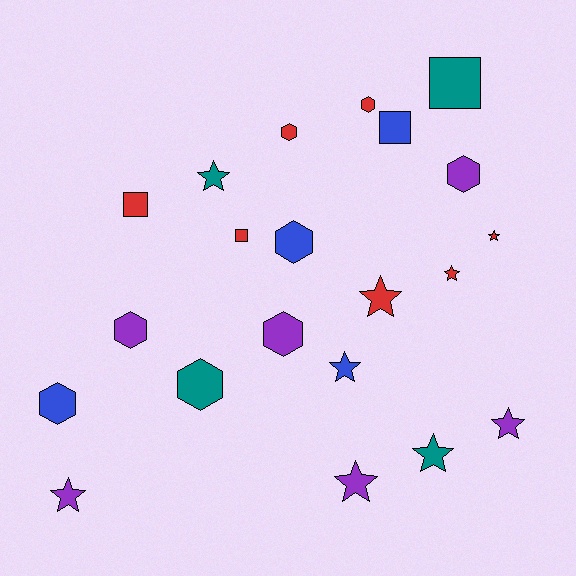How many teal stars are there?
There are 2 teal stars.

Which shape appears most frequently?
Star, with 9 objects.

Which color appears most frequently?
Red, with 7 objects.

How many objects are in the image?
There are 21 objects.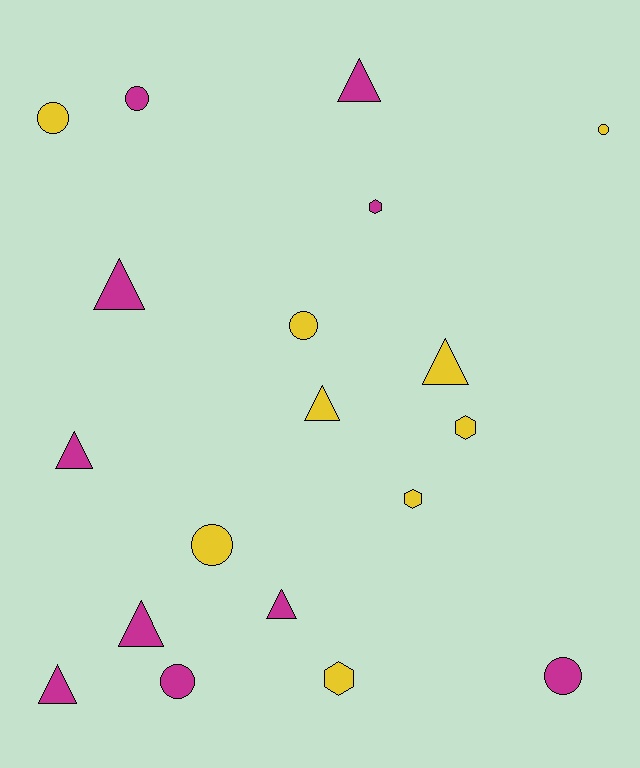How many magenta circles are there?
There are 3 magenta circles.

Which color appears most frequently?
Magenta, with 10 objects.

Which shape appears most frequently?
Triangle, with 8 objects.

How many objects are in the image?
There are 19 objects.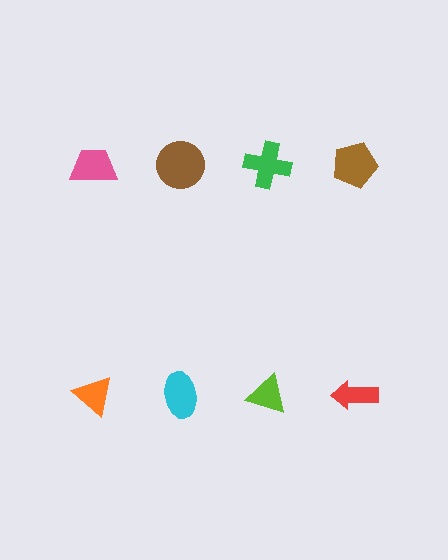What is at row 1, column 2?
A brown circle.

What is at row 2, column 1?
An orange triangle.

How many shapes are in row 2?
4 shapes.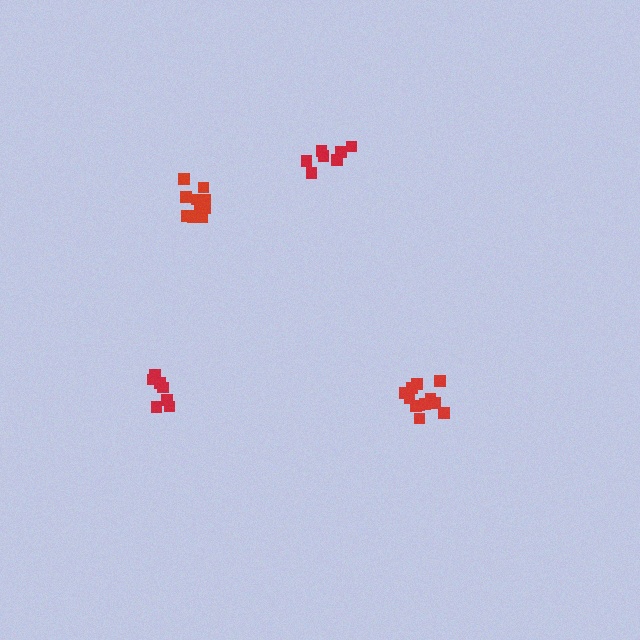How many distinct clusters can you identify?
There are 4 distinct clusters.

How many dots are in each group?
Group 1: 12 dots, Group 2: 7 dots, Group 3: 12 dots, Group 4: 7 dots (38 total).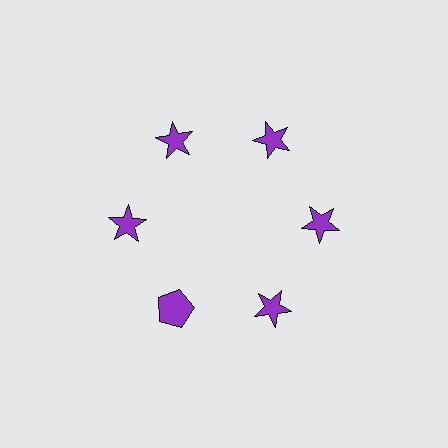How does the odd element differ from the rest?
It has a different shape: pentagon instead of star.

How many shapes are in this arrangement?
There are 6 shapes arranged in a ring pattern.